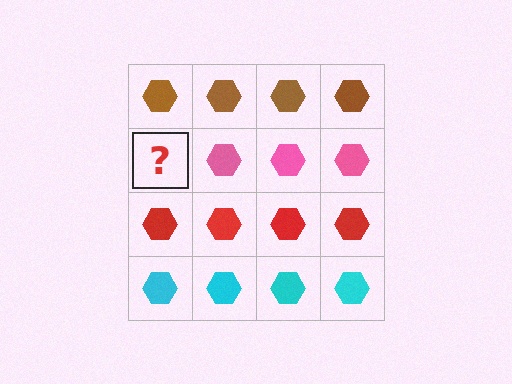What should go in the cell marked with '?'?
The missing cell should contain a pink hexagon.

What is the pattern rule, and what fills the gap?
The rule is that each row has a consistent color. The gap should be filled with a pink hexagon.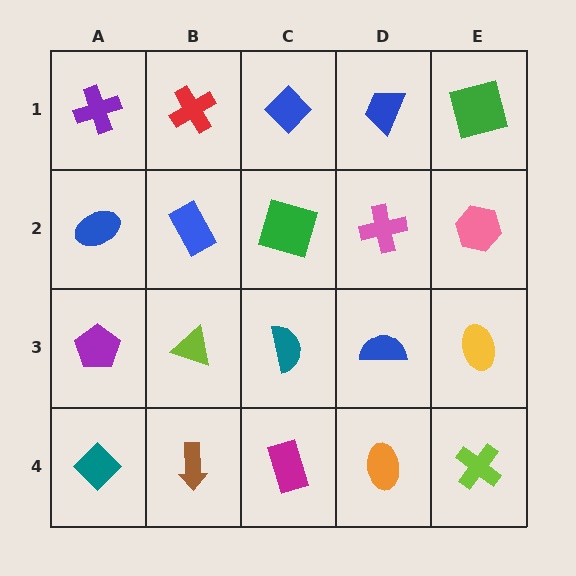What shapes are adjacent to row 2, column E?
A green square (row 1, column E), a yellow ellipse (row 3, column E), a pink cross (row 2, column D).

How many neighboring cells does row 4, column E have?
2.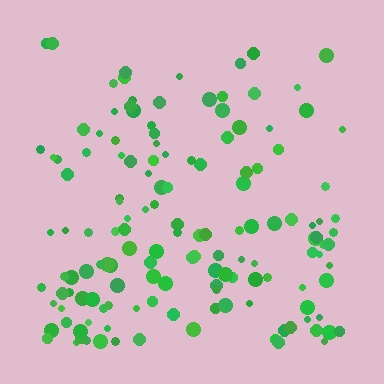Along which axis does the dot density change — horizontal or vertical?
Vertical.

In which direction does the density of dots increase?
From top to bottom, with the bottom side densest.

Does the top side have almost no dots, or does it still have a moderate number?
Still a moderate number, just noticeably fewer than the bottom.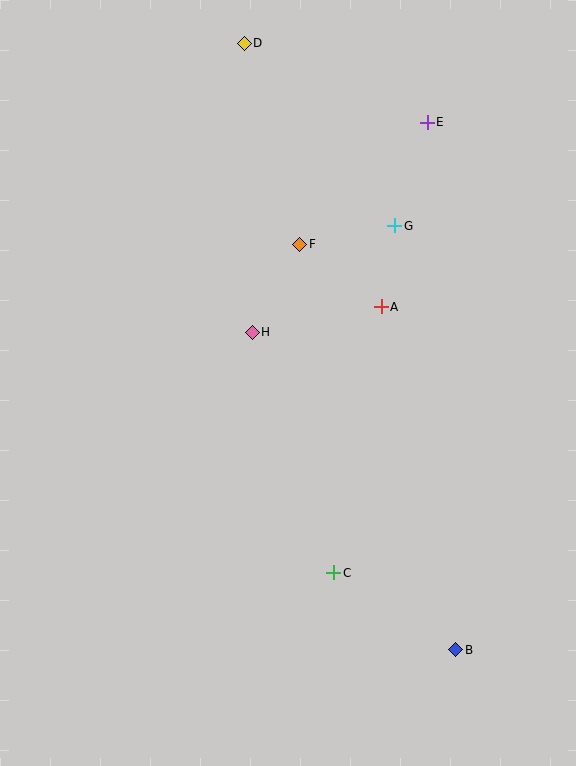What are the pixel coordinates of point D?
Point D is at (244, 43).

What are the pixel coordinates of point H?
Point H is at (252, 332).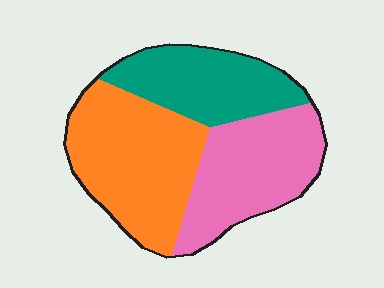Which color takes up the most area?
Orange, at roughly 40%.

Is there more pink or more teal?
Pink.